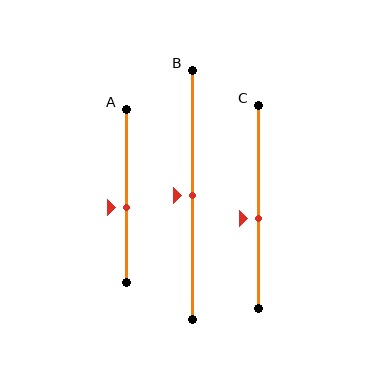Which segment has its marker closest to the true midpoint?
Segment B has its marker closest to the true midpoint.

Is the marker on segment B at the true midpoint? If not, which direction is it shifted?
Yes, the marker on segment B is at the true midpoint.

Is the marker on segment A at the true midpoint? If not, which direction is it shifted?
No, the marker on segment A is shifted downward by about 7% of the segment length.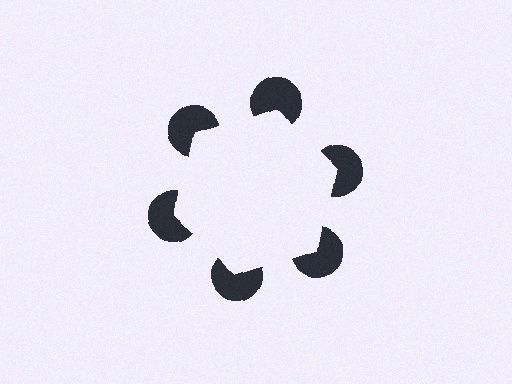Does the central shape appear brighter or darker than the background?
It typically appears slightly brighter than the background, even though no actual brightness change is drawn.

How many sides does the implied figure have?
6 sides.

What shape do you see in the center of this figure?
An illusory hexagon — its edges are inferred from the aligned wedge cuts in the pac-man discs, not physically drawn.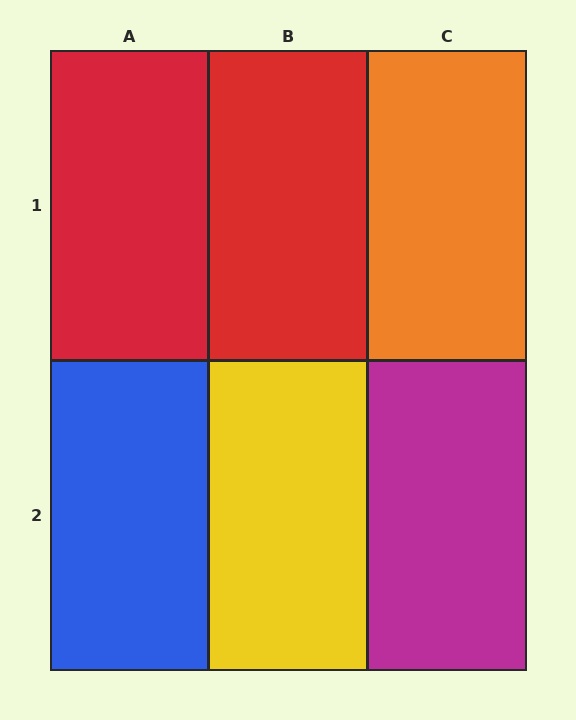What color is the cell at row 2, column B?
Yellow.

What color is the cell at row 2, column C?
Magenta.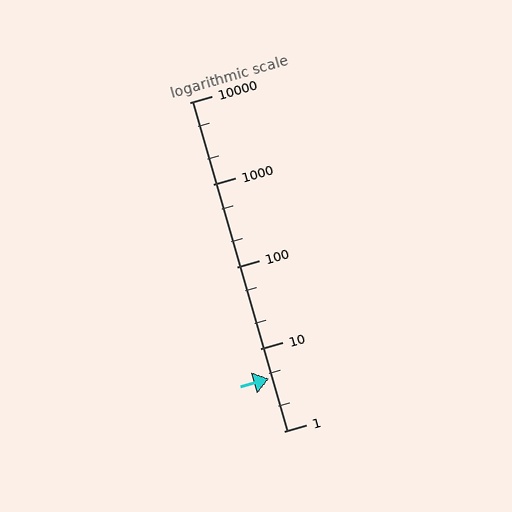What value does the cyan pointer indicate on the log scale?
The pointer indicates approximately 4.3.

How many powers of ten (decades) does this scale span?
The scale spans 4 decades, from 1 to 10000.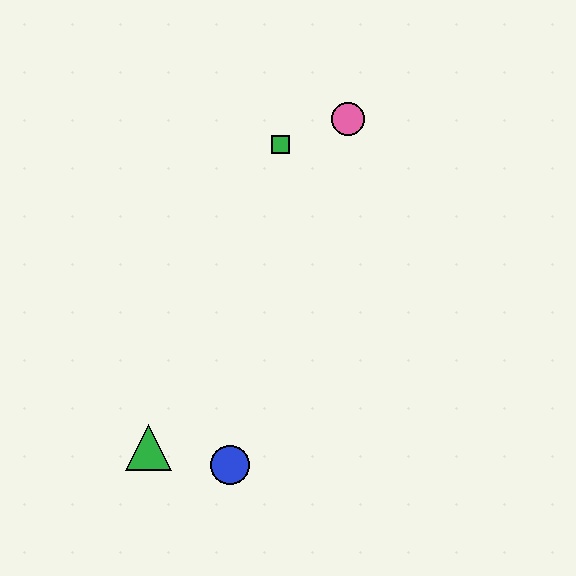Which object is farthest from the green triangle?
The pink circle is farthest from the green triangle.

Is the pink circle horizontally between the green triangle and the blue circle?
No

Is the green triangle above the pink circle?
No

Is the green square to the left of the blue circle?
No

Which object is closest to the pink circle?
The green square is closest to the pink circle.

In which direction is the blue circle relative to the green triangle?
The blue circle is to the right of the green triangle.